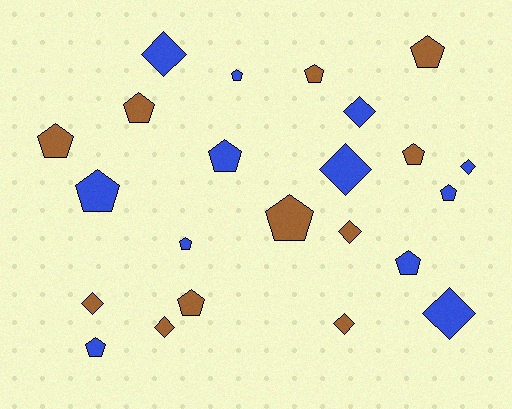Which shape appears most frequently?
Pentagon, with 14 objects.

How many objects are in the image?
There are 23 objects.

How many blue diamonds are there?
There are 5 blue diamonds.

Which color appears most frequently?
Blue, with 12 objects.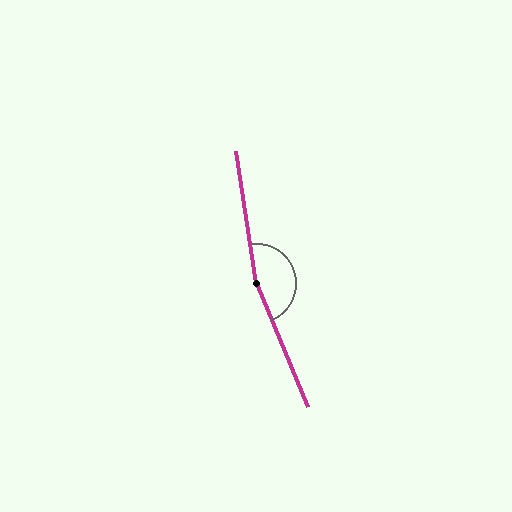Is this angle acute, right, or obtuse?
It is obtuse.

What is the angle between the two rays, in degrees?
Approximately 167 degrees.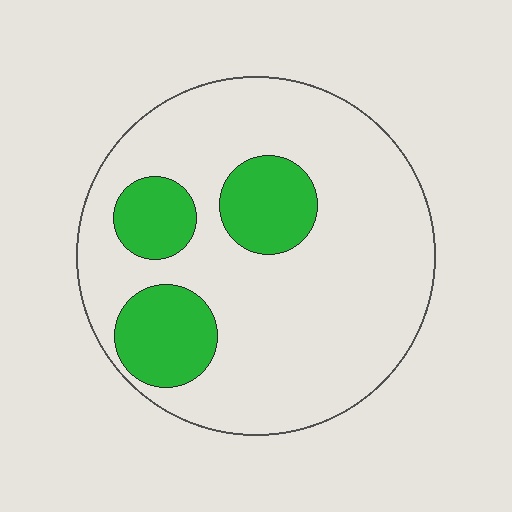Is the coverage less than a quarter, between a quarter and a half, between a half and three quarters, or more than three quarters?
Less than a quarter.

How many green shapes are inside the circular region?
3.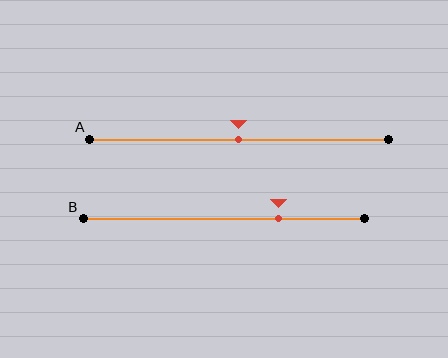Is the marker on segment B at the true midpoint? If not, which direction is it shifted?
No, the marker on segment B is shifted to the right by about 19% of the segment length.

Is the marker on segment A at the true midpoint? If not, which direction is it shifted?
Yes, the marker on segment A is at the true midpoint.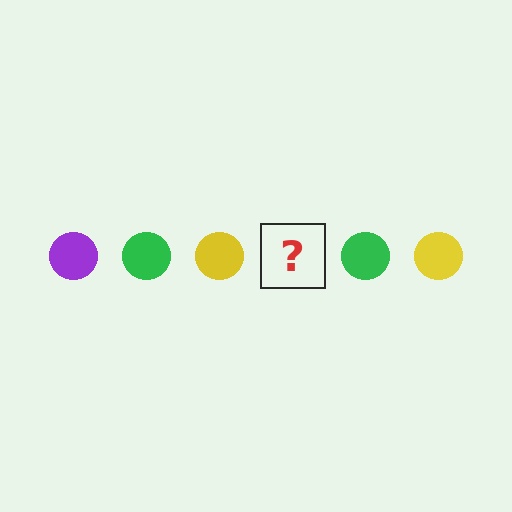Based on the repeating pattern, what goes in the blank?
The blank should be a purple circle.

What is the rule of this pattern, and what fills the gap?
The rule is that the pattern cycles through purple, green, yellow circles. The gap should be filled with a purple circle.